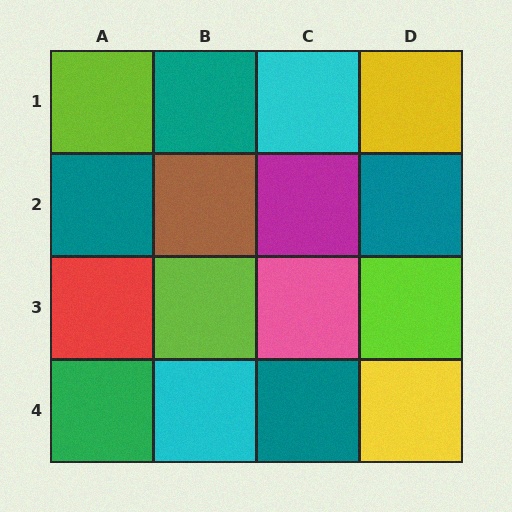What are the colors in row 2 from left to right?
Teal, brown, magenta, teal.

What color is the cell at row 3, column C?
Pink.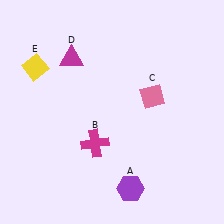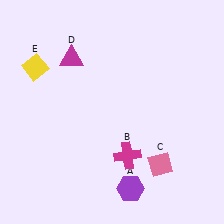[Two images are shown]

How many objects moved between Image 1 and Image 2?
2 objects moved between the two images.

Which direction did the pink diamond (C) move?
The pink diamond (C) moved down.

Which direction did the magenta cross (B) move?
The magenta cross (B) moved right.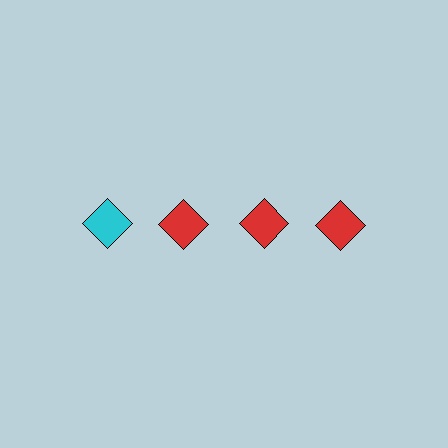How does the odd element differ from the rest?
It has a different color: cyan instead of red.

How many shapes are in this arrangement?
There are 4 shapes arranged in a grid pattern.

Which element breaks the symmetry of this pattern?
The cyan diamond in the top row, leftmost column breaks the symmetry. All other shapes are red diamonds.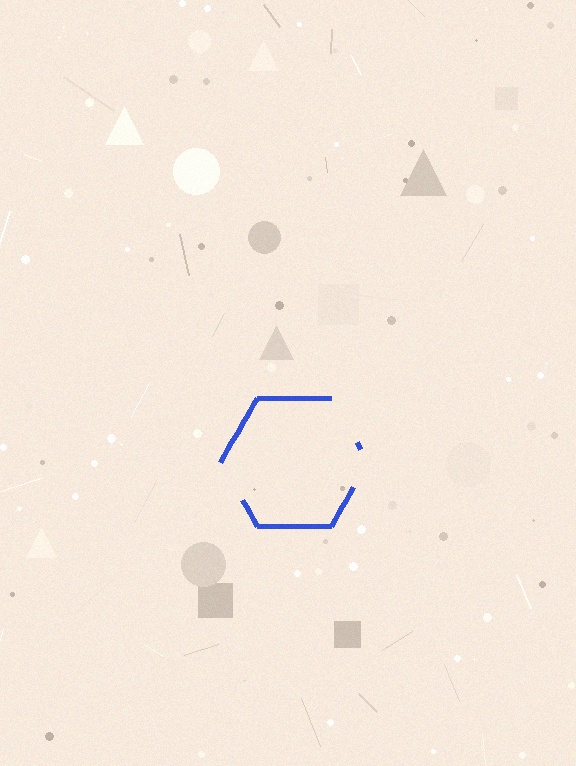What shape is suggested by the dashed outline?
The dashed outline suggests a hexagon.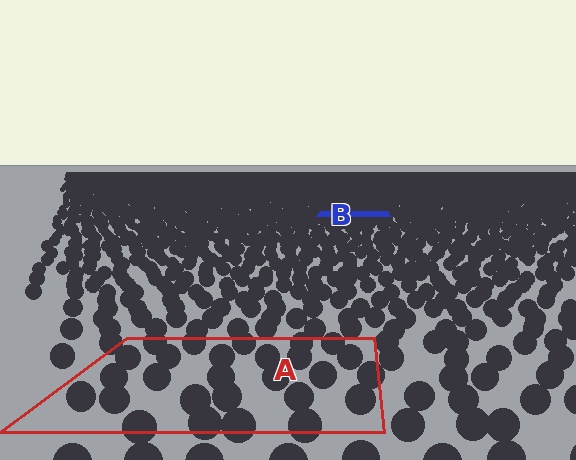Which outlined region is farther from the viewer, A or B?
Region B is farther from the viewer — the texture elements inside it appear smaller and more densely packed.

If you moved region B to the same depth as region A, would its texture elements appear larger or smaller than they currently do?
They would appear larger. At a closer depth, the same texture elements are projected at a bigger on-screen size.